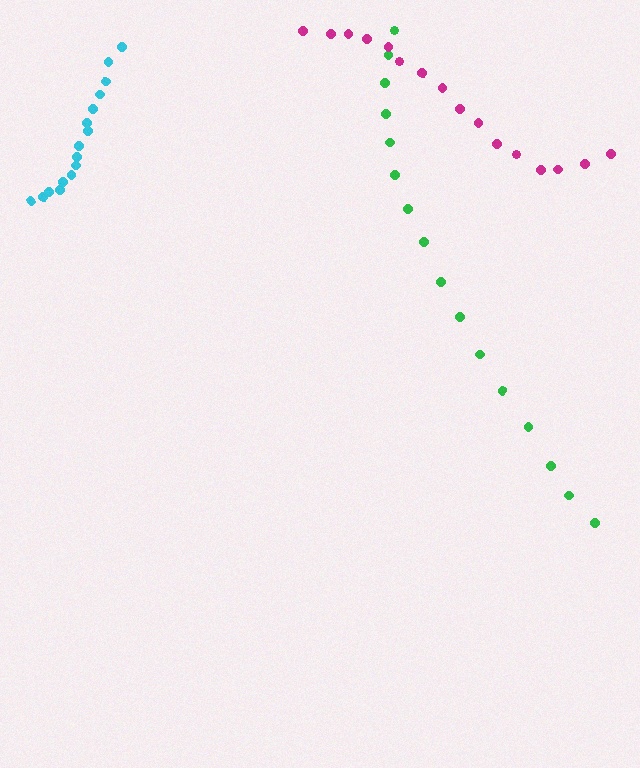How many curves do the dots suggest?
There are 3 distinct paths.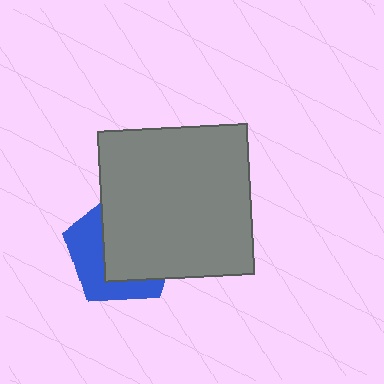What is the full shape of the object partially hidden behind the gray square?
The partially hidden object is a blue pentagon.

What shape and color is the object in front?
The object in front is a gray square.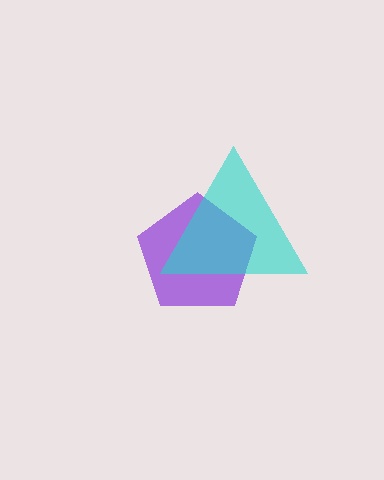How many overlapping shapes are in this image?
There are 2 overlapping shapes in the image.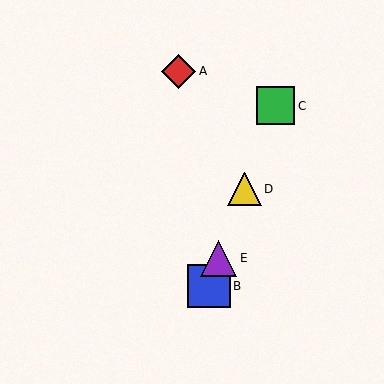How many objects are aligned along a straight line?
4 objects (B, C, D, E) are aligned along a straight line.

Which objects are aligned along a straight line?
Objects B, C, D, E are aligned along a straight line.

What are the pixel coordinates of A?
Object A is at (179, 71).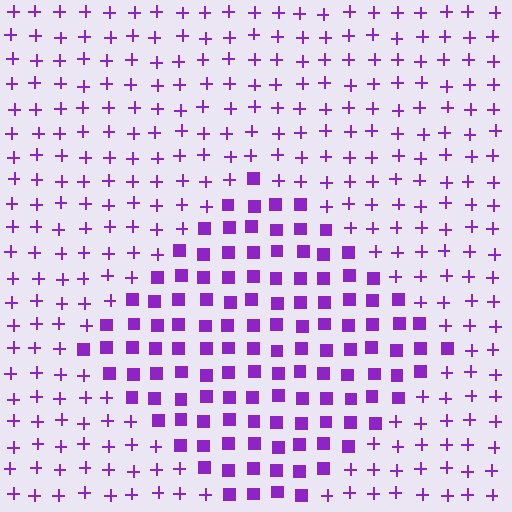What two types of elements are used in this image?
The image uses squares inside the diamond region and plus signs outside it.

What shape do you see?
I see a diamond.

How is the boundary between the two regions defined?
The boundary is defined by a change in element shape: squares inside vs. plus signs outside. All elements share the same color and spacing.